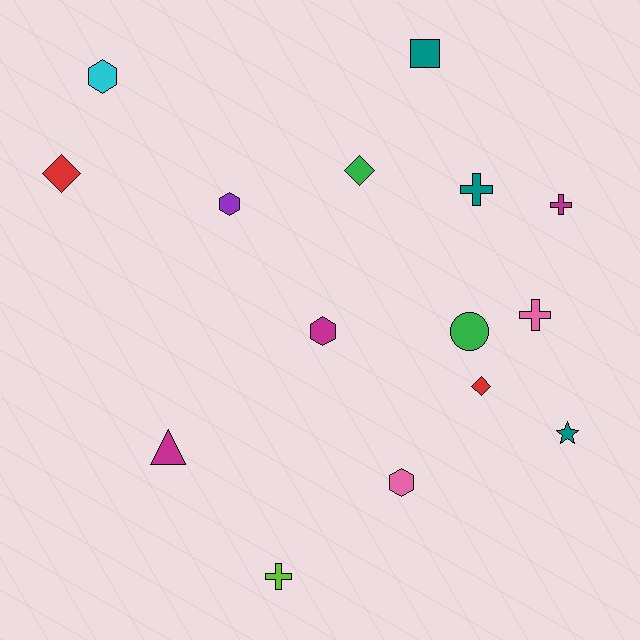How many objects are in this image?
There are 15 objects.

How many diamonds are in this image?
There are 3 diamonds.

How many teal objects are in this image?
There are 3 teal objects.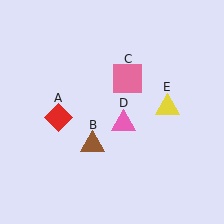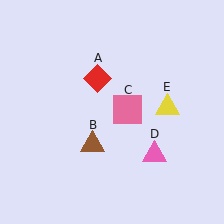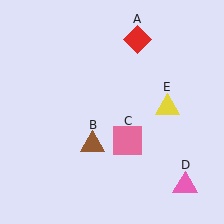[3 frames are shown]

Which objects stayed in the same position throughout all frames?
Brown triangle (object B) and yellow triangle (object E) remained stationary.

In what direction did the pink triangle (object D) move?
The pink triangle (object D) moved down and to the right.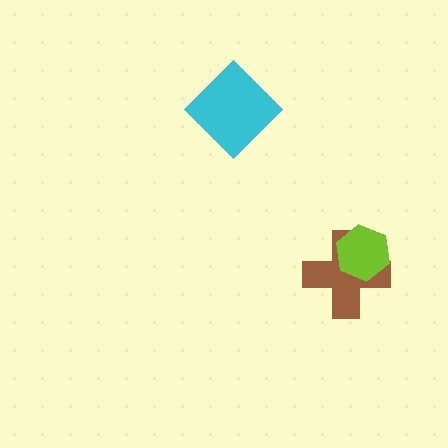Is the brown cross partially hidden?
Yes, it is partially covered by another shape.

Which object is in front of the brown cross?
The lime hexagon is in front of the brown cross.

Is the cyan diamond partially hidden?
No, no other shape covers it.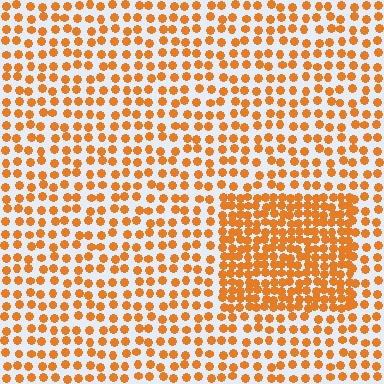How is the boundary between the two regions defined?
The boundary is defined by a change in element density (approximately 2.0x ratio). All elements are the same color, size, and shape.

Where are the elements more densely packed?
The elements are more densely packed inside the rectangle boundary.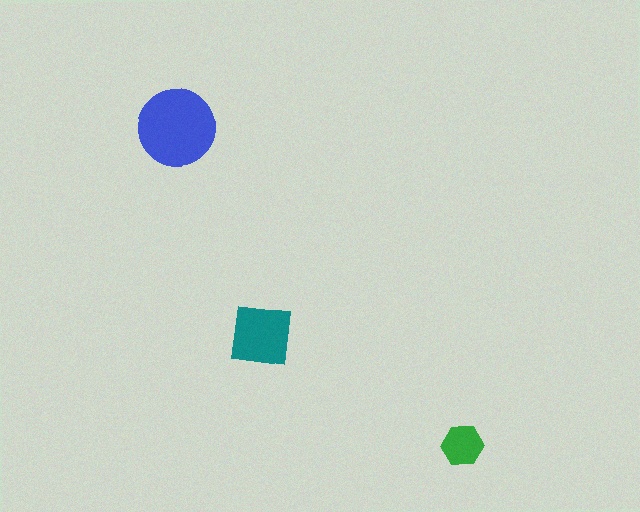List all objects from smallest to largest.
The green hexagon, the teal square, the blue circle.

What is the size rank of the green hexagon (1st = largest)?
3rd.